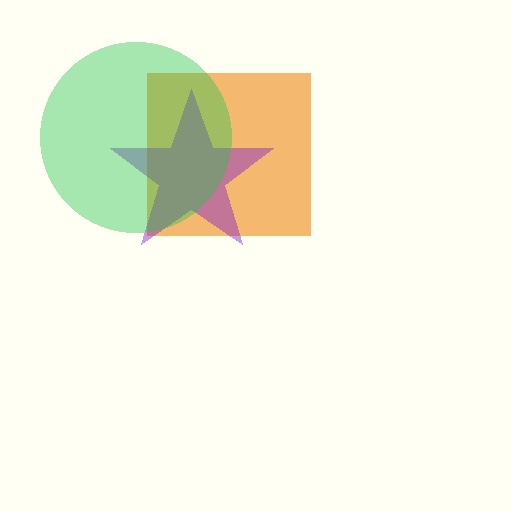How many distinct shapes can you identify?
There are 3 distinct shapes: an orange square, a purple star, a green circle.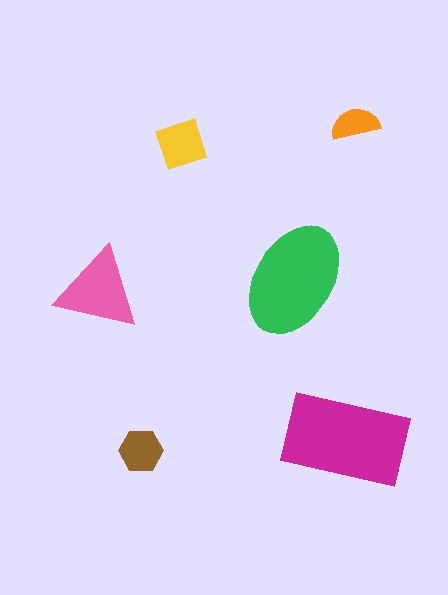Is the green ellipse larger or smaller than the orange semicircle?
Larger.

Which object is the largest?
The magenta rectangle.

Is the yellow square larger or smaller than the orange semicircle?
Larger.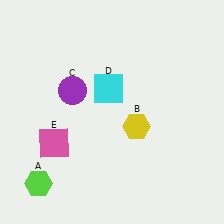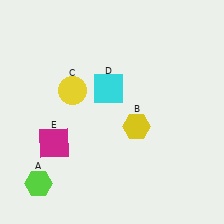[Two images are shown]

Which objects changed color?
C changed from purple to yellow. E changed from pink to magenta.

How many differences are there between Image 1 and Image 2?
There are 2 differences between the two images.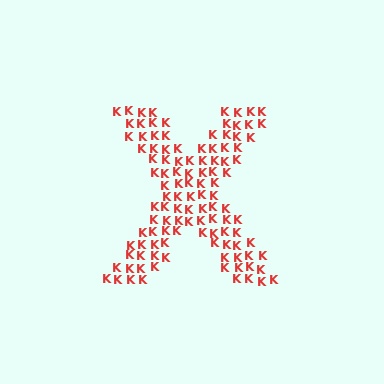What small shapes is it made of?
It is made of small letter K's.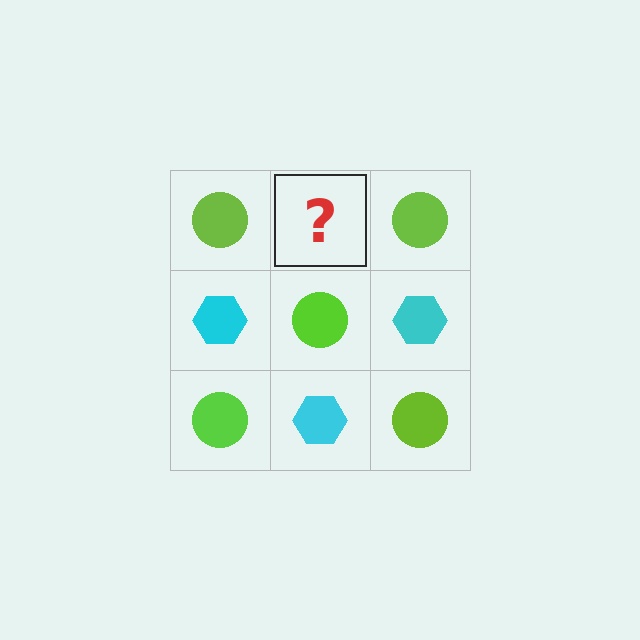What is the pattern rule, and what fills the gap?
The rule is that it alternates lime circle and cyan hexagon in a checkerboard pattern. The gap should be filled with a cyan hexagon.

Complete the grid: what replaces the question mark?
The question mark should be replaced with a cyan hexagon.